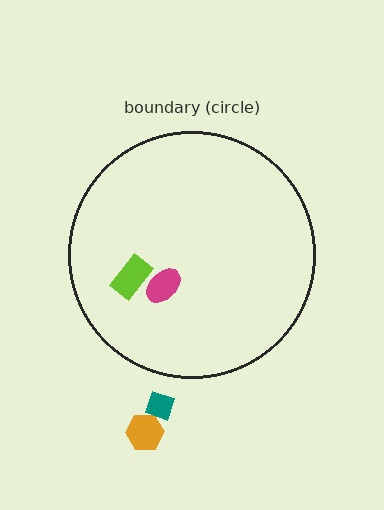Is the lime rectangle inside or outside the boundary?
Inside.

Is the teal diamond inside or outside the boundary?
Outside.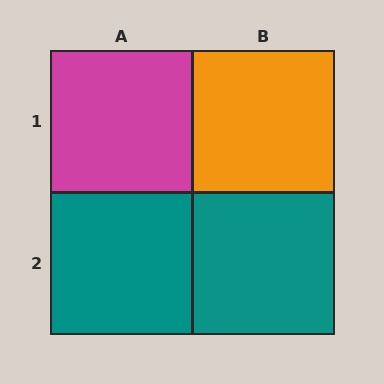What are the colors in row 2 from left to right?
Teal, teal.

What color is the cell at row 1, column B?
Orange.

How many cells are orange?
1 cell is orange.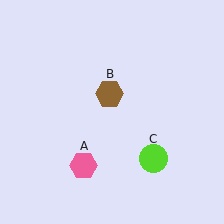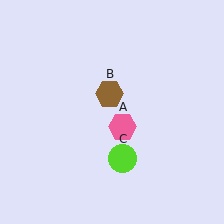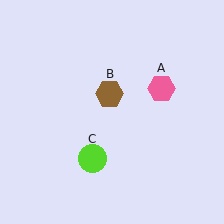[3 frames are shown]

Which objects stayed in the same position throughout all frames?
Brown hexagon (object B) remained stationary.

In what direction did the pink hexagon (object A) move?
The pink hexagon (object A) moved up and to the right.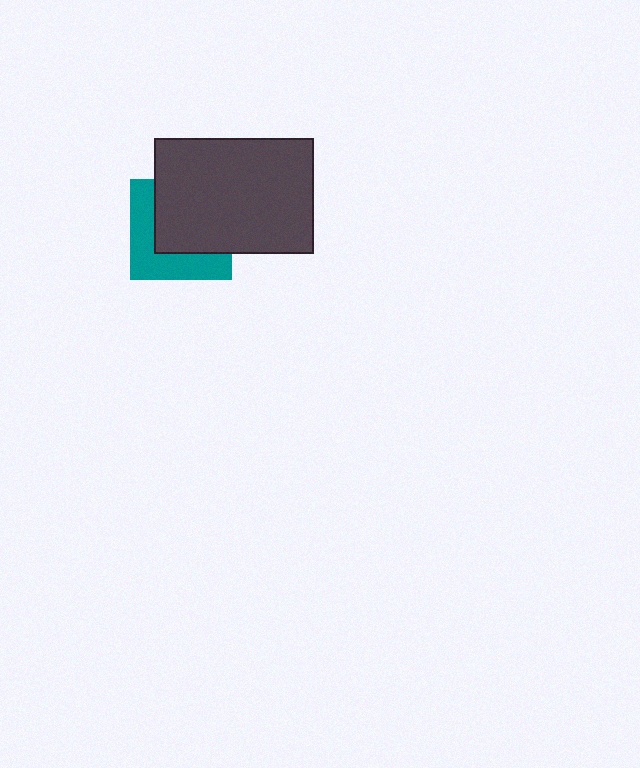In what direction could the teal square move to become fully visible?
The teal square could move toward the lower-left. That would shift it out from behind the dark gray rectangle entirely.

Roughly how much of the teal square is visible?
A small part of it is visible (roughly 43%).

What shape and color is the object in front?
The object in front is a dark gray rectangle.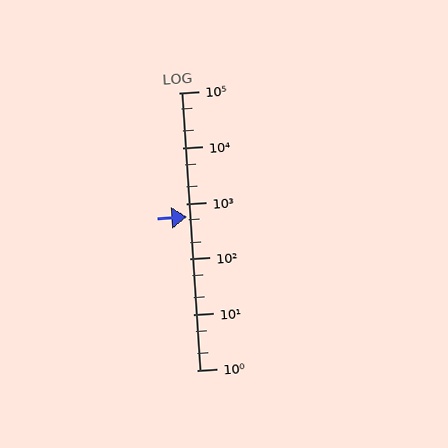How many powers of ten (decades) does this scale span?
The scale spans 5 decades, from 1 to 100000.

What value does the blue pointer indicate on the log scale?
The pointer indicates approximately 570.